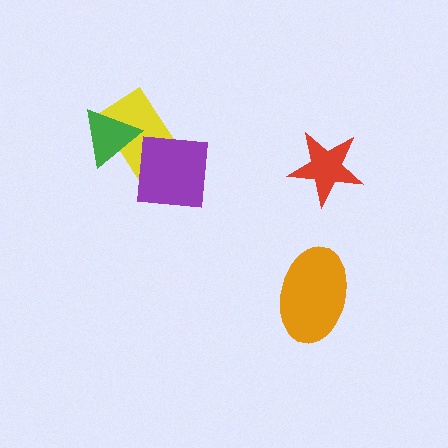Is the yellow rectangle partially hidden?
Yes, it is partially covered by another shape.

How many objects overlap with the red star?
0 objects overlap with the red star.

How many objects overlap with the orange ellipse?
0 objects overlap with the orange ellipse.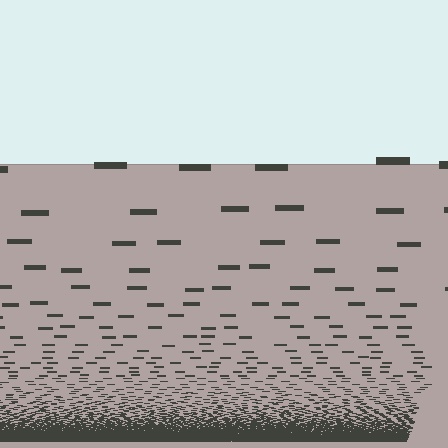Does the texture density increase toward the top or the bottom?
Density increases toward the bottom.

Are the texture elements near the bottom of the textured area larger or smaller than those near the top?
Smaller. The gradient is inverted — elements near the bottom are smaller and denser.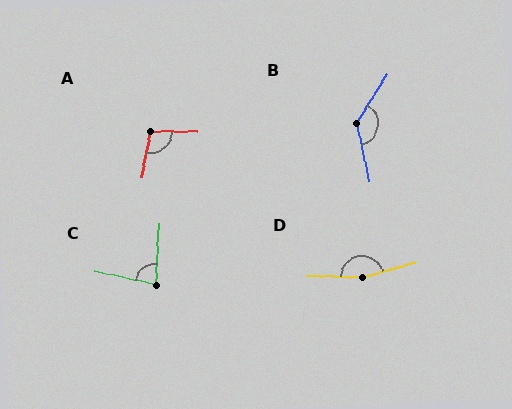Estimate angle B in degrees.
Approximately 135 degrees.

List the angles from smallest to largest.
C (80°), A (100°), B (135°), D (162°).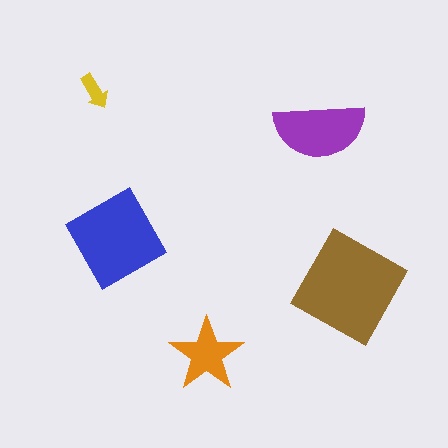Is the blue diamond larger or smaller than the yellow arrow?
Larger.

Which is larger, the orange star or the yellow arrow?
The orange star.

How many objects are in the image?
There are 5 objects in the image.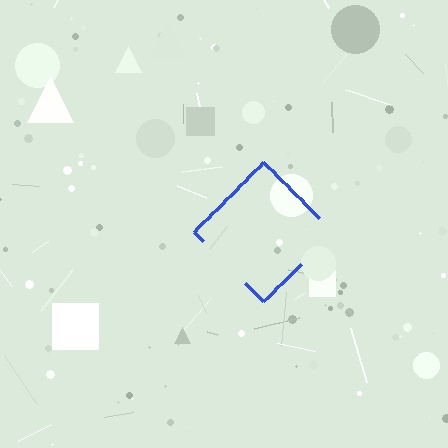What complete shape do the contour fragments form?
The contour fragments form a diamond.